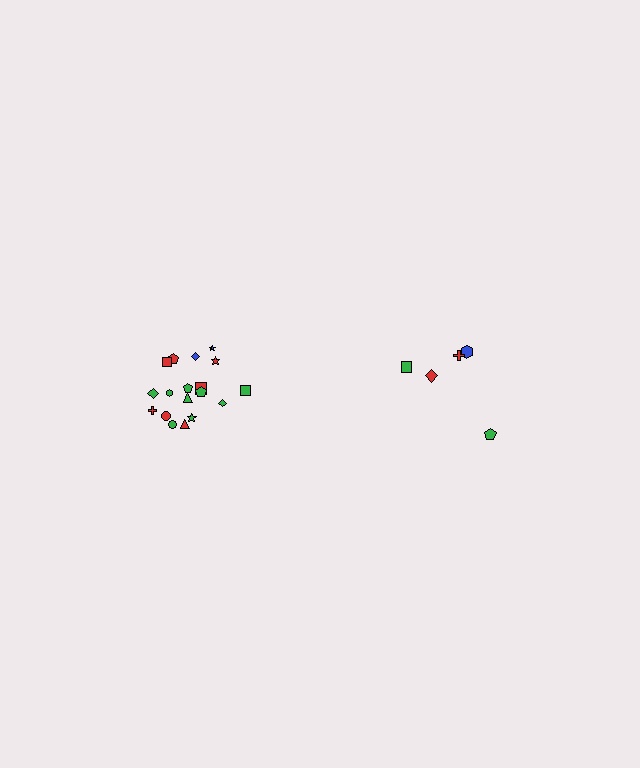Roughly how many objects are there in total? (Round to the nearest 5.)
Roughly 25 objects in total.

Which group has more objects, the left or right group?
The left group.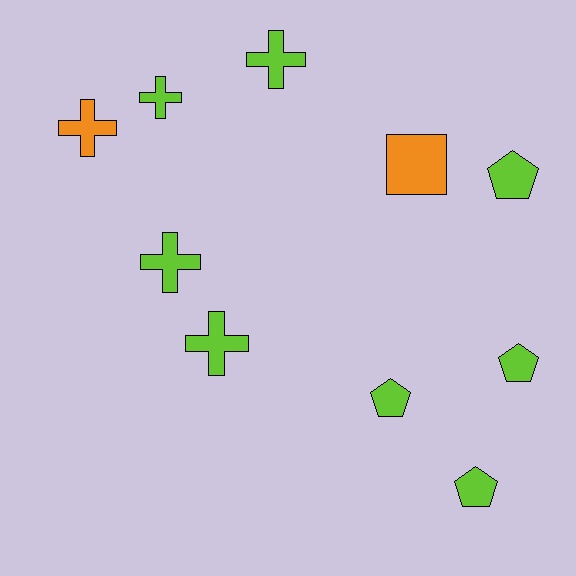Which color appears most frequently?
Lime, with 8 objects.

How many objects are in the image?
There are 10 objects.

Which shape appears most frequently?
Cross, with 5 objects.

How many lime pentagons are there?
There are 4 lime pentagons.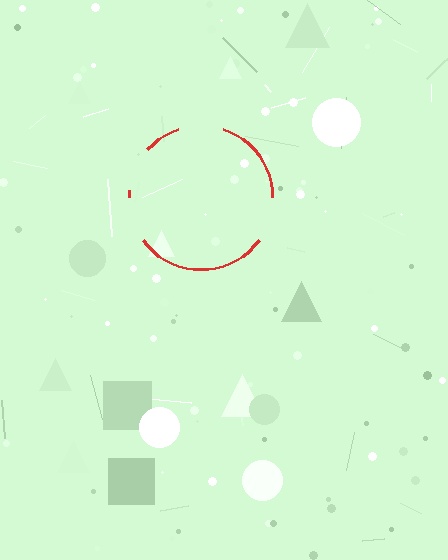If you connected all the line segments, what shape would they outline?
They would outline a circle.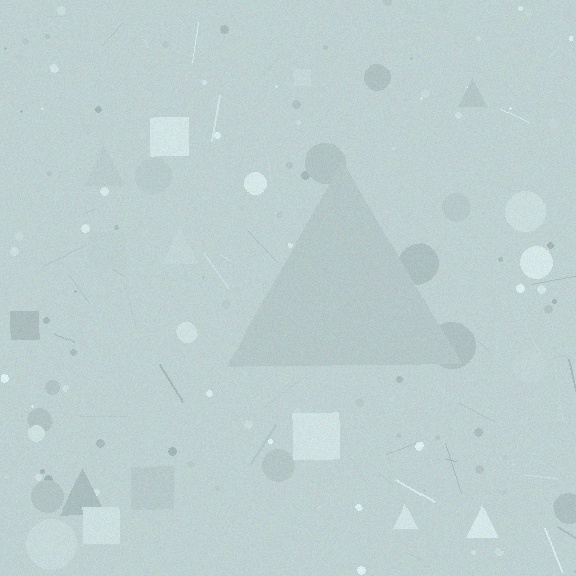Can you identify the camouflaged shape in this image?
The camouflaged shape is a triangle.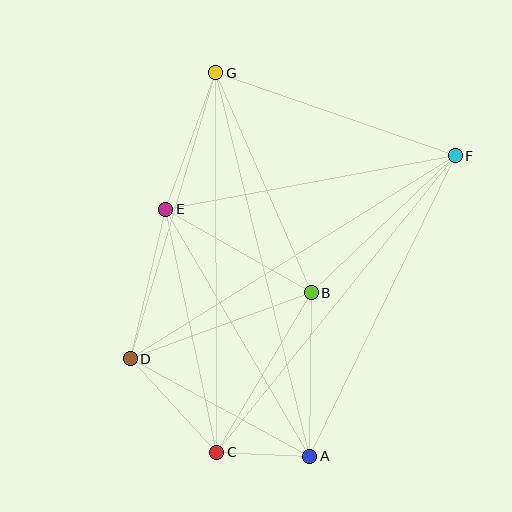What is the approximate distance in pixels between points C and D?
The distance between C and D is approximately 127 pixels.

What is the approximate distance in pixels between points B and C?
The distance between B and C is approximately 185 pixels.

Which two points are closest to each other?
Points A and C are closest to each other.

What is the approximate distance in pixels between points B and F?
The distance between B and F is approximately 199 pixels.